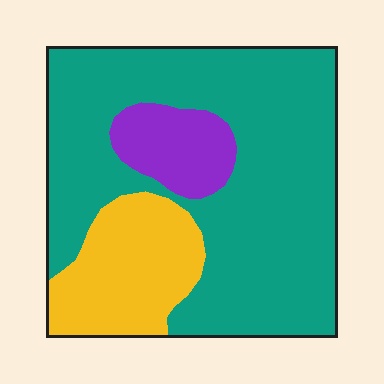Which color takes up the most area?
Teal, at roughly 70%.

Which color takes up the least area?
Purple, at roughly 10%.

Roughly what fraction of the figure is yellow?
Yellow takes up about one fifth (1/5) of the figure.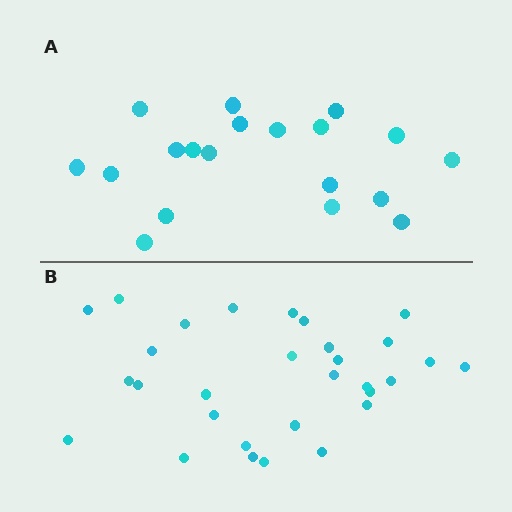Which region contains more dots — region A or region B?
Region B (the bottom region) has more dots.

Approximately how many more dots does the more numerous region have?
Region B has roughly 12 or so more dots than region A.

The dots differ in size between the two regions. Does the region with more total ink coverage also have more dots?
No. Region A has more total ink coverage because its dots are larger, but region B actually contains more individual dots. Total area can be misleading — the number of items is what matters here.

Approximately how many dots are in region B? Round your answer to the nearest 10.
About 30 dots.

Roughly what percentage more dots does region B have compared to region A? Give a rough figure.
About 60% more.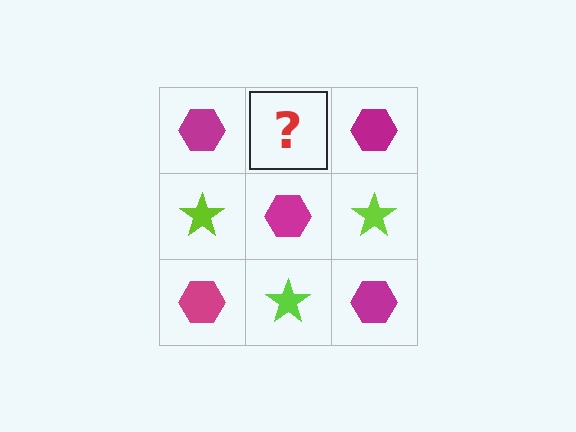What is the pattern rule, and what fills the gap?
The rule is that it alternates magenta hexagon and lime star in a checkerboard pattern. The gap should be filled with a lime star.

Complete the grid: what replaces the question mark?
The question mark should be replaced with a lime star.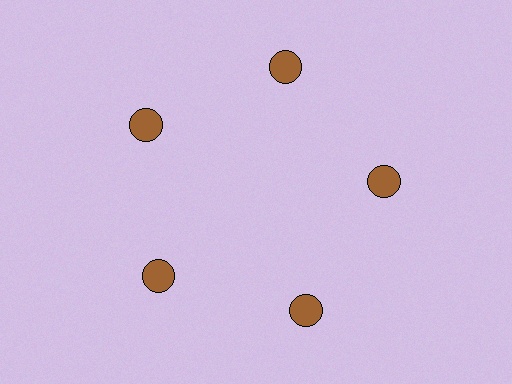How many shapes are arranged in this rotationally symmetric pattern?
There are 5 shapes, arranged in 5 groups of 1.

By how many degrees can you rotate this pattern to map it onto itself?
The pattern maps onto itself every 72 degrees of rotation.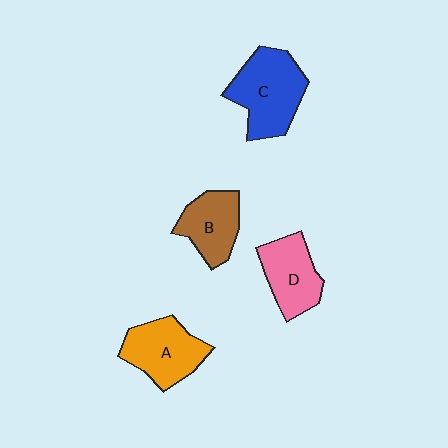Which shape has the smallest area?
Shape B (brown).